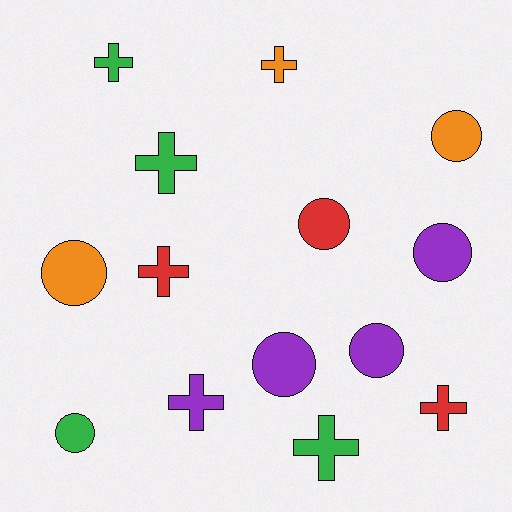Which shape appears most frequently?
Circle, with 7 objects.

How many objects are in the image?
There are 14 objects.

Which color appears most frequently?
Green, with 4 objects.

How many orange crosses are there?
There is 1 orange cross.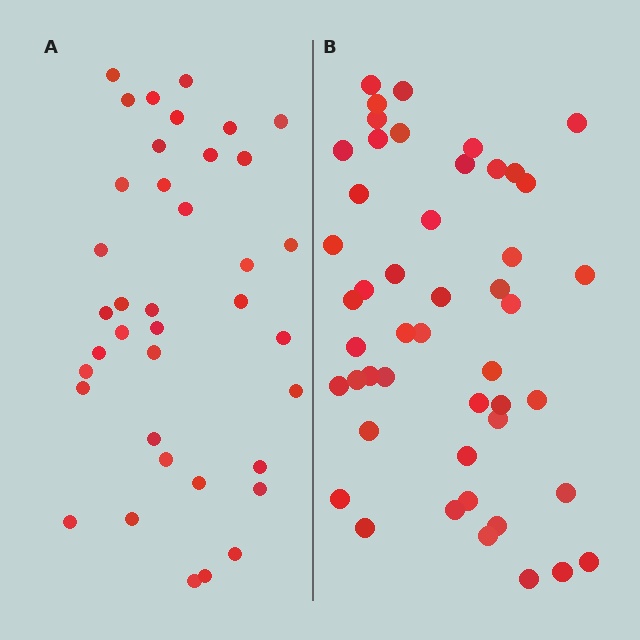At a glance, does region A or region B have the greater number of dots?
Region B (the right region) has more dots.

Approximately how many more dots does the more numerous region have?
Region B has roughly 10 or so more dots than region A.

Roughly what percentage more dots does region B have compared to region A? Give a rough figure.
About 25% more.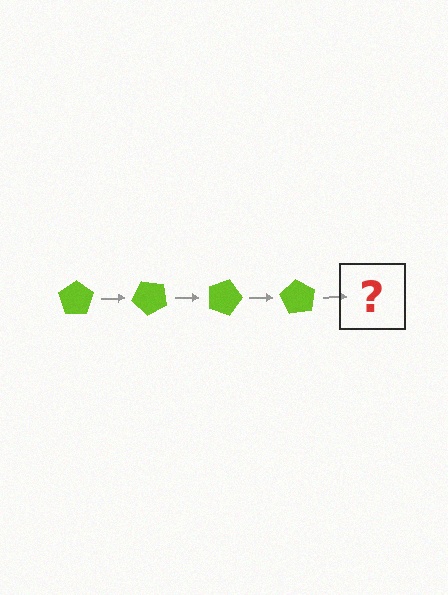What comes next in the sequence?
The next element should be a lime pentagon rotated 180 degrees.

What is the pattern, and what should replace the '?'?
The pattern is that the pentagon rotates 45 degrees each step. The '?' should be a lime pentagon rotated 180 degrees.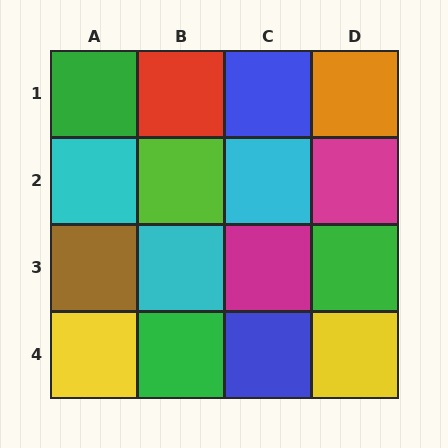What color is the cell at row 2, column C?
Cyan.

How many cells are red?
1 cell is red.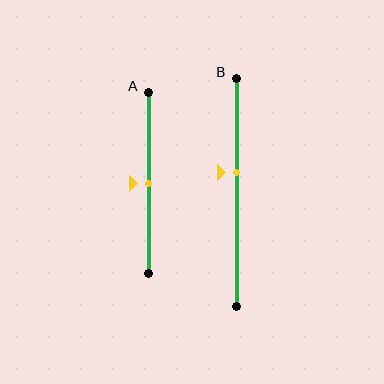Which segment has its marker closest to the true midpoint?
Segment A has its marker closest to the true midpoint.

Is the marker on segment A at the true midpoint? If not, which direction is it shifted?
Yes, the marker on segment A is at the true midpoint.